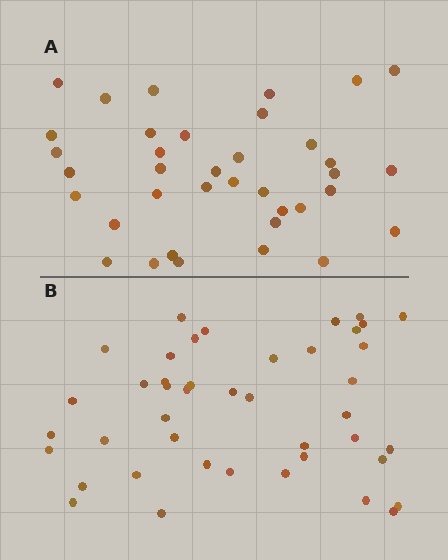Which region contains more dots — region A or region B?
Region B (the bottom region) has more dots.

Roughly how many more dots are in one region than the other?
Region B has about 6 more dots than region A.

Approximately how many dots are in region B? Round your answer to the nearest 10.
About 40 dots. (The exact count is 43, which rounds to 40.)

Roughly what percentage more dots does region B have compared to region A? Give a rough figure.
About 15% more.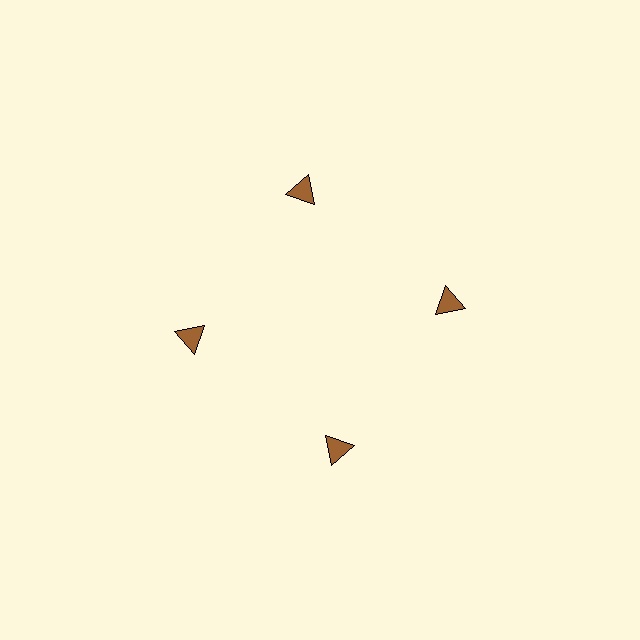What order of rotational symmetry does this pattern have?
This pattern has 4-fold rotational symmetry.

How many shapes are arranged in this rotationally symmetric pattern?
There are 4 shapes, arranged in 4 groups of 1.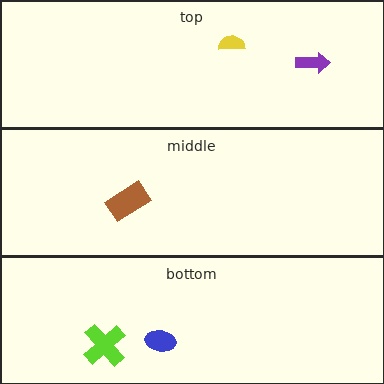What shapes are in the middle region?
The brown rectangle.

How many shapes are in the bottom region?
2.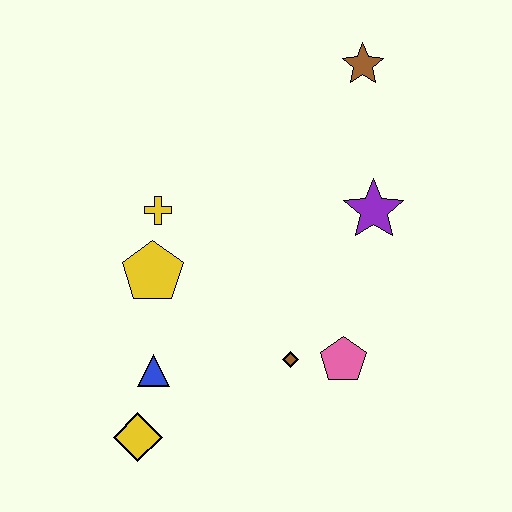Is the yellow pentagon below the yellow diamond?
No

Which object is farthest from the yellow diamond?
The brown star is farthest from the yellow diamond.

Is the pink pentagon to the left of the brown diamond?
No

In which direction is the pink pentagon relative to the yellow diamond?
The pink pentagon is to the right of the yellow diamond.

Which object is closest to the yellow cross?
The yellow pentagon is closest to the yellow cross.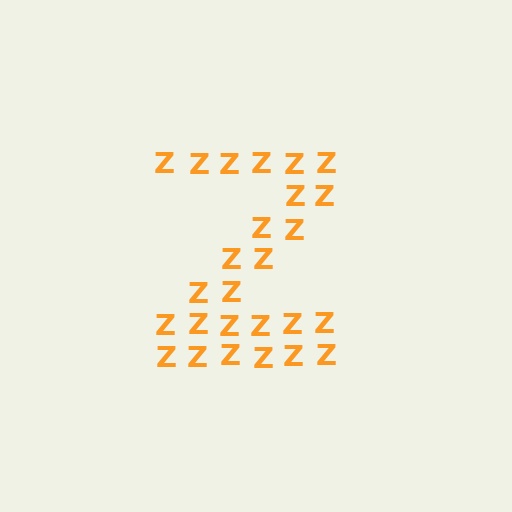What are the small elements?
The small elements are letter Z's.